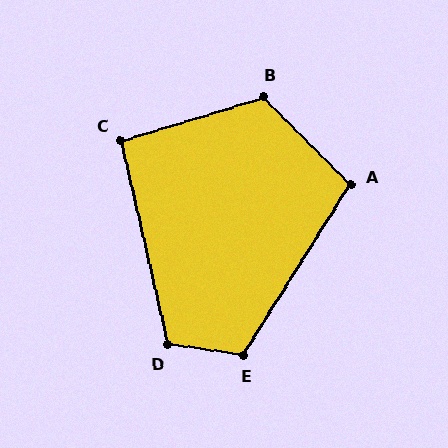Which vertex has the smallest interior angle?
C, at approximately 94 degrees.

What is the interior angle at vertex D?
Approximately 111 degrees (obtuse).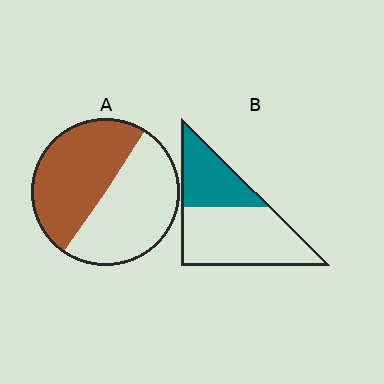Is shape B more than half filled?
No.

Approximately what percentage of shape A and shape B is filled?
A is approximately 50% and B is approximately 35%.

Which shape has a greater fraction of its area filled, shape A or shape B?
Shape A.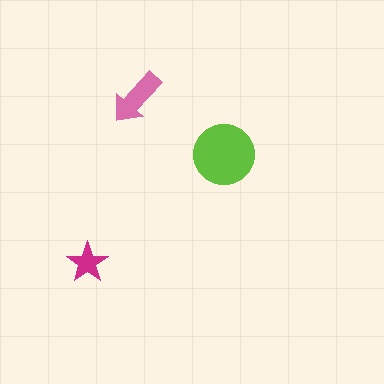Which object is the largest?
The lime circle.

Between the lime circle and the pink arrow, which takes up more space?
The lime circle.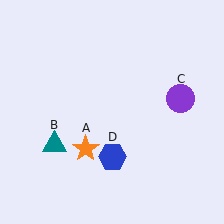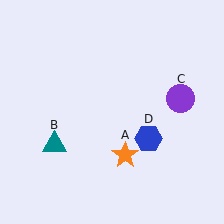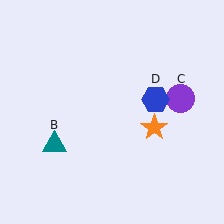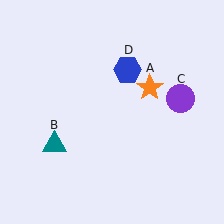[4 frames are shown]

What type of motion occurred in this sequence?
The orange star (object A), blue hexagon (object D) rotated counterclockwise around the center of the scene.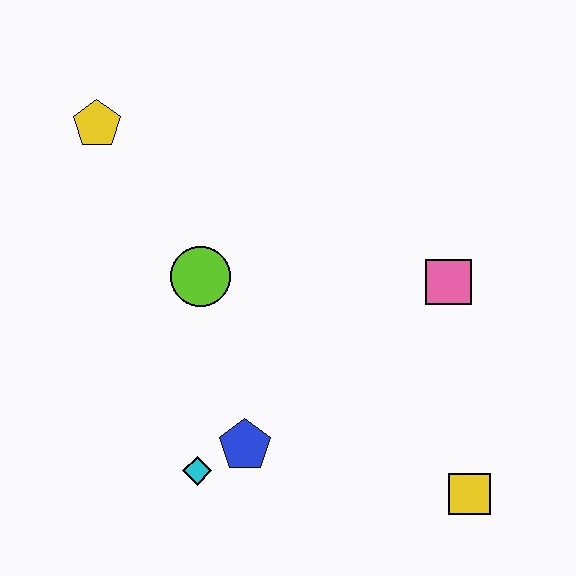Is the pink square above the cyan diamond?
Yes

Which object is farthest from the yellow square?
The yellow pentagon is farthest from the yellow square.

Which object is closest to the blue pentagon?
The cyan diamond is closest to the blue pentagon.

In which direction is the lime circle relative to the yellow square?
The lime circle is to the left of the yellow square.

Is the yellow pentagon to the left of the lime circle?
Yes